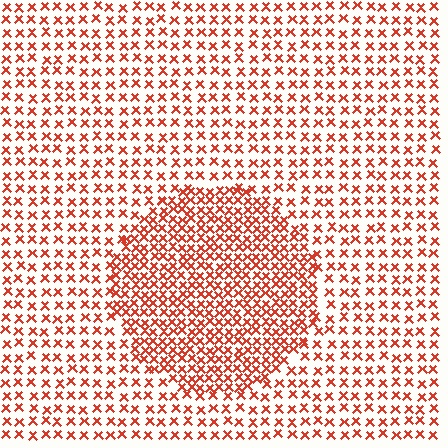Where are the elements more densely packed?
The elements are more densely packed inside the circle boundary.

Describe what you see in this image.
The image contains small red elements arranged at two different densities. A circle-shaped region is visible where the elements are more densely packed than the surrounding area.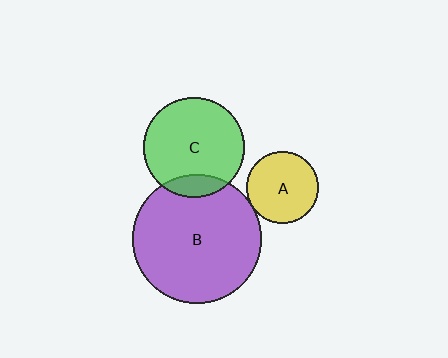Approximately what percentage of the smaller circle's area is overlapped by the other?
Approximately 15%.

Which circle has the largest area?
Circle B (purple).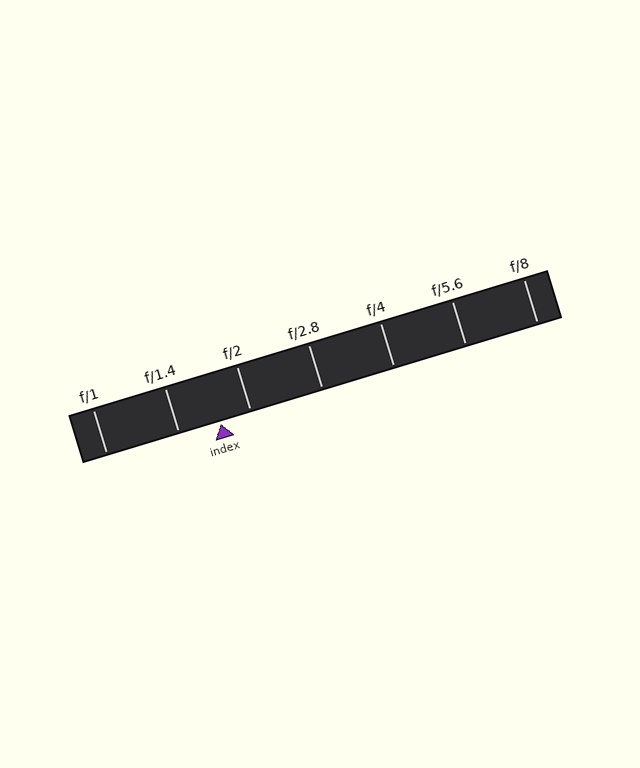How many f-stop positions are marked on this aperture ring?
There are 7 f-stop positions marked.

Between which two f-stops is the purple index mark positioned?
The index mark is between f/1.4 and f/2.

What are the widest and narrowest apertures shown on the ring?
The widest aperture shown is f/1 and the narrowest is f/8.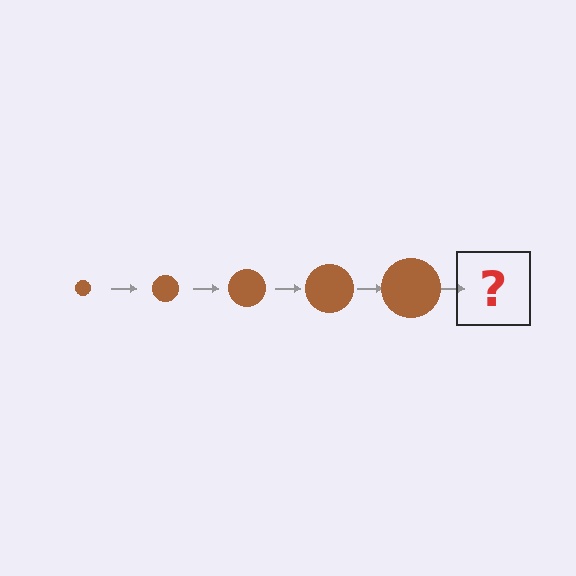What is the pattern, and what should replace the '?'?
The pattern is that the circle gets progressively larger each step. The '?' should be a brown circle, larger than the previous one.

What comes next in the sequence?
The next element should be a brown circle, larger than the previous one.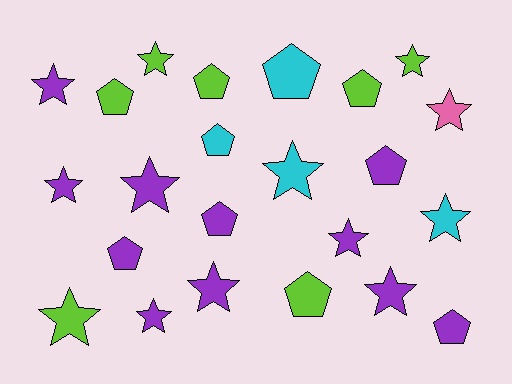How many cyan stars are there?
There are 2 cyan stars.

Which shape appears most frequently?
Star, with 13 objects.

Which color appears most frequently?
Purple, with 11 objects.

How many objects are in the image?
There are 23 objects.